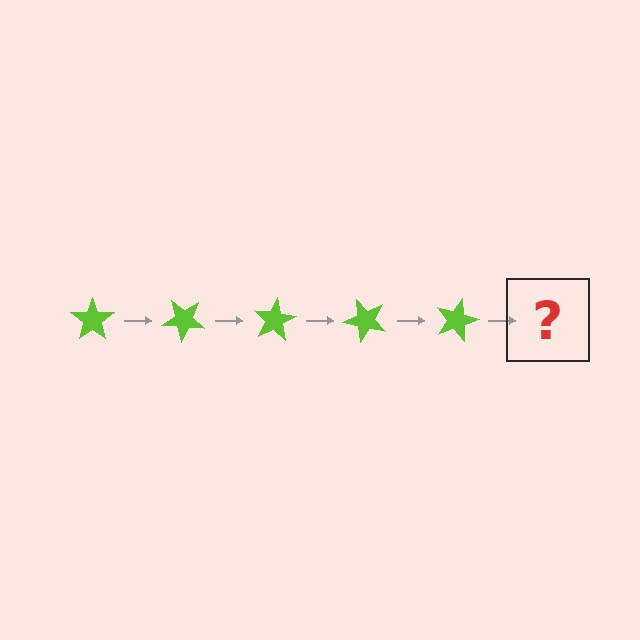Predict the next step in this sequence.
The next step is a lime star rotated 200 degrees.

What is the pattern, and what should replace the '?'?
The pattern is that the star rotates 40 degrees each step. The '?' should be a lime star rotated 200 degrees.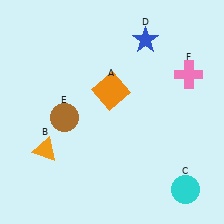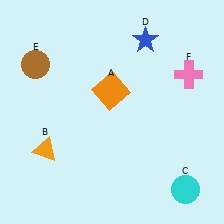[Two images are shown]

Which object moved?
The brown circle (E) moved up.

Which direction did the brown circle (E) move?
The brown circle (E) moved up.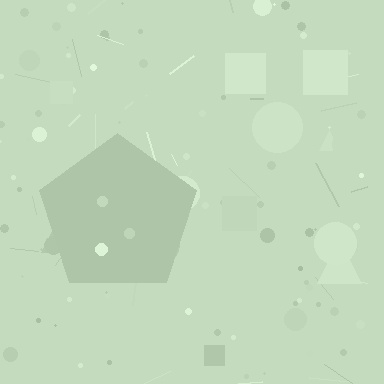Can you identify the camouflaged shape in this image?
The camouflaged shape is a pentagon.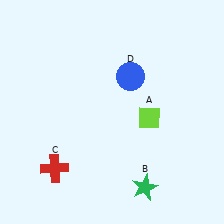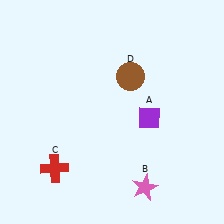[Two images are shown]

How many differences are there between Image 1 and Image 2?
There are 3 differences between the two images.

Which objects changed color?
A changed from lime to purple. B changed from green to pink. D changed from blue to brown.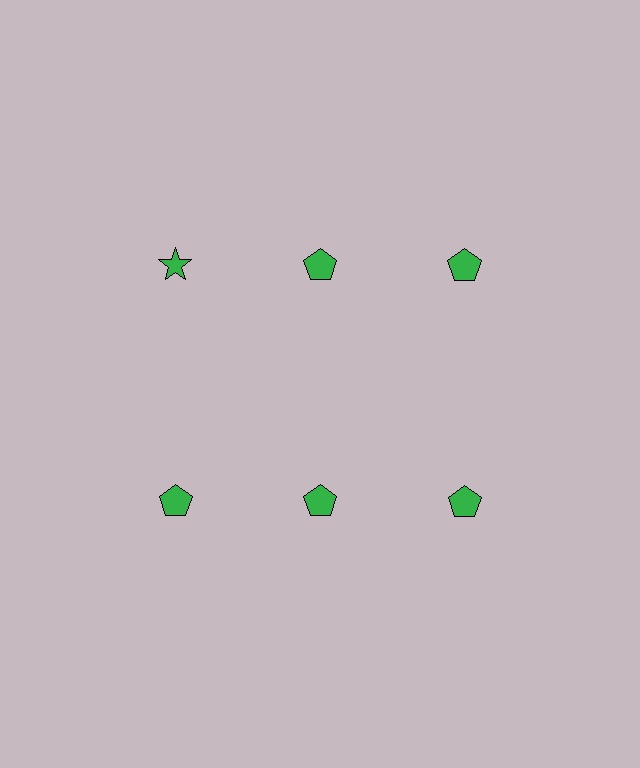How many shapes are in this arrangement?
There are 6 shapes arranged in a grid pattern.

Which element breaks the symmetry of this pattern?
The green star in the top row, leftmost column breaks the symmetry. All other shapes are green pentagons.